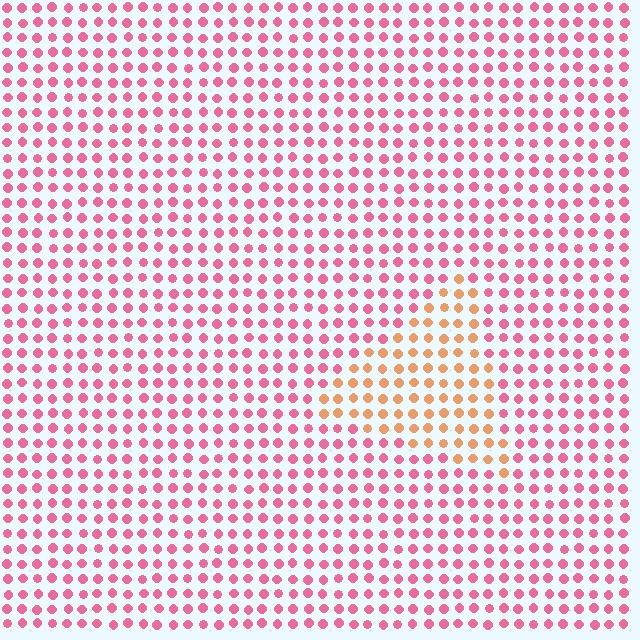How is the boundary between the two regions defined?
The boundary is defined purely by a slight shift in hue (about 47 degrees). Spacing, size, and orientation are identical on both sides.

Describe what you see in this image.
The image is filled with small pink elements in a uniform arrangement. A triangle-shaped region is visible where the elements are tinted to a slightly different hue, forming a subtle color boundary.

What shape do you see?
I see a triangle.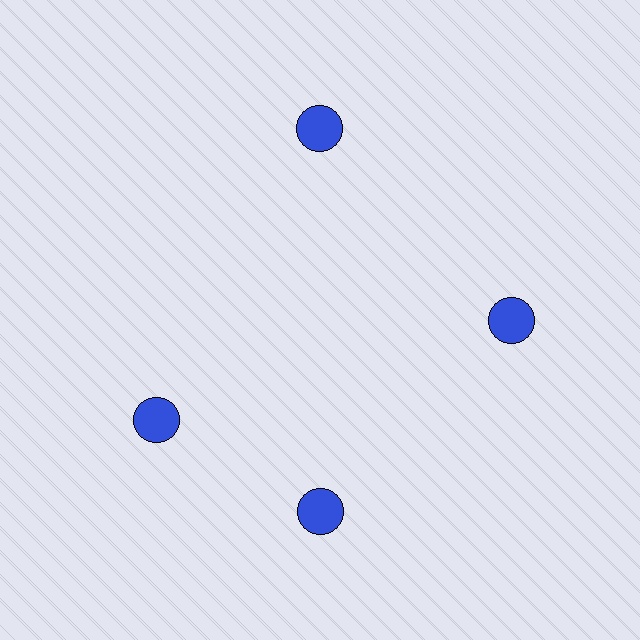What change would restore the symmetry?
The symmetry would be restored by rotating it back into even spacing with its neighbors so that all 4 circles sit at equal angles and equal distance from the center.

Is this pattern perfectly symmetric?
No. The 4 blue circles are arranged in a ring, but one element near the 9 o'clock position is rotated out of alignment along the ring, breaking the 4-fold rotational symmetry.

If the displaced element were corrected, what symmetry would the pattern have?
It would have 4-fold rotational symmetry — the pattern would map onto itself every 90 degrees.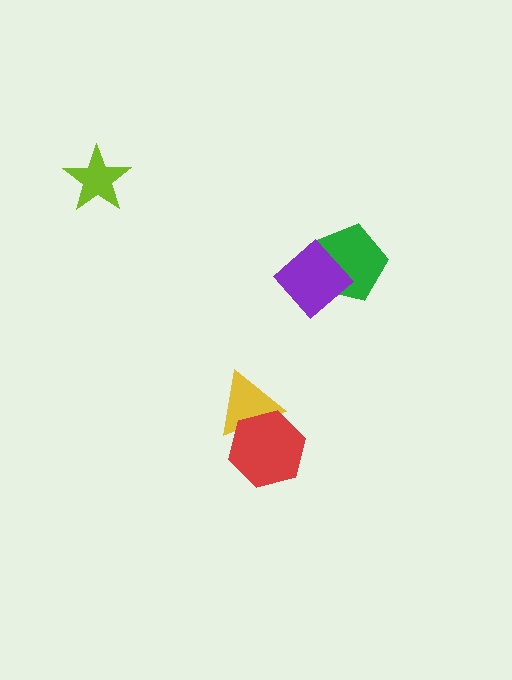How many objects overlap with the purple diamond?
1 object overlaps with the purple diamond.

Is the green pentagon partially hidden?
Yes, it is partially covered by another shape.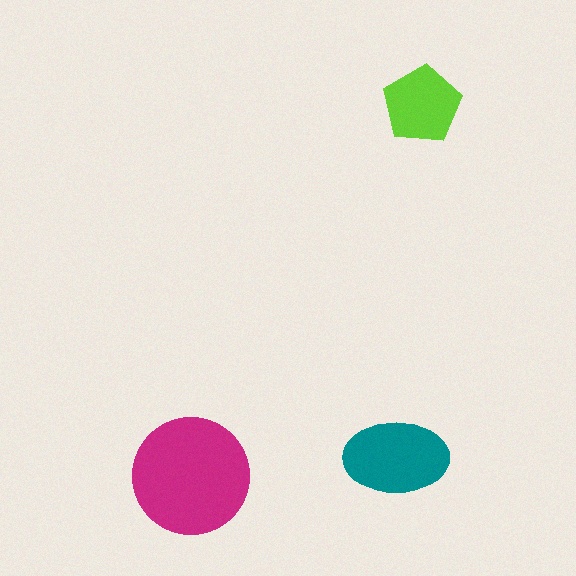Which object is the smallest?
The lime pentagon.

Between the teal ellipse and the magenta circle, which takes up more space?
The magenta circle.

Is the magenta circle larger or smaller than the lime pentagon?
Larger.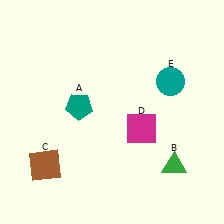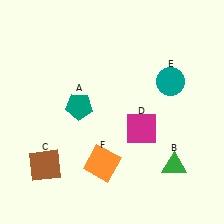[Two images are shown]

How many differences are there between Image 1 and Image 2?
There is 1 difference between the two images.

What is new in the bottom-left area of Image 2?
An orange square (F) was added in the bottom-left area of Image 2.